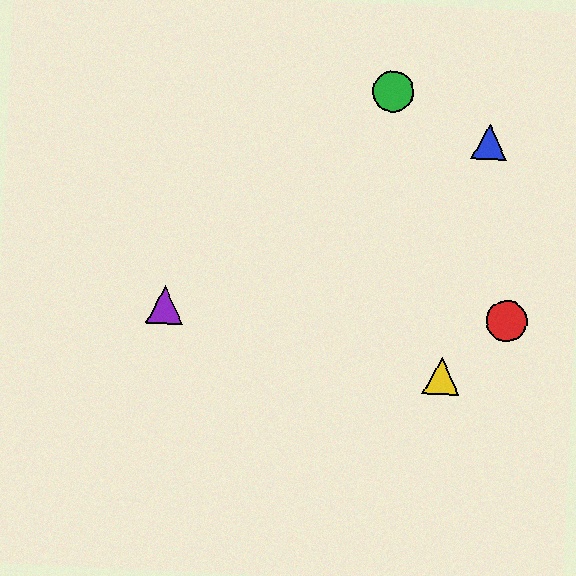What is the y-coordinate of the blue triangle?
The blue triangle is at y≈142.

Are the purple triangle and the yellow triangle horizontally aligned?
No, the purple triangle is at y≈305 and the yellow triangle is at y≈376.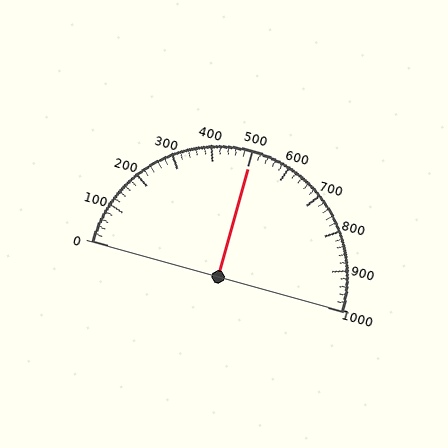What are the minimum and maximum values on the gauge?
The gauge ranges from 0 to 1000.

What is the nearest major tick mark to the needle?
The nearest major tick mark is 500.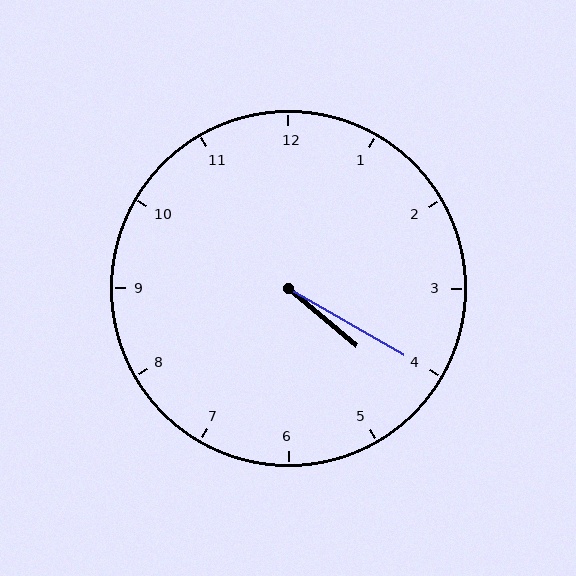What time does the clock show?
4:20.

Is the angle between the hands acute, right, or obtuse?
It is acute.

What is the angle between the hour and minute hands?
Approximately 10 degrees.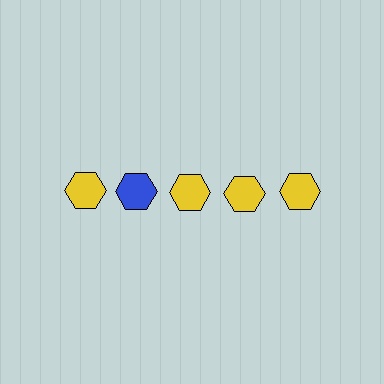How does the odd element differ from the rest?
It has a different color: blue instead of yellow.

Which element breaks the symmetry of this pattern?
The blue hexagon in the top row, second from left column breaks the symmetry. All other shapes are yellow hexagons.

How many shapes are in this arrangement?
There are 5 shapes arranged in a grid pattern.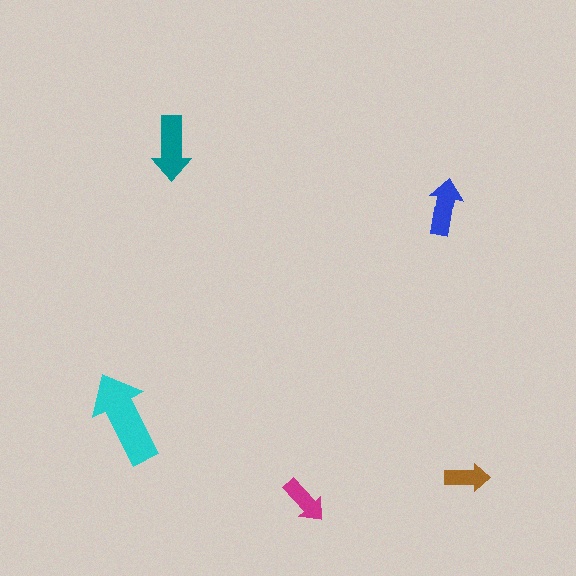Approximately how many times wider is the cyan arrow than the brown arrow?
About 2 times wider.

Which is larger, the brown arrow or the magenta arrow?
The magenta one.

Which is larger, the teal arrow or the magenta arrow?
The teal one.